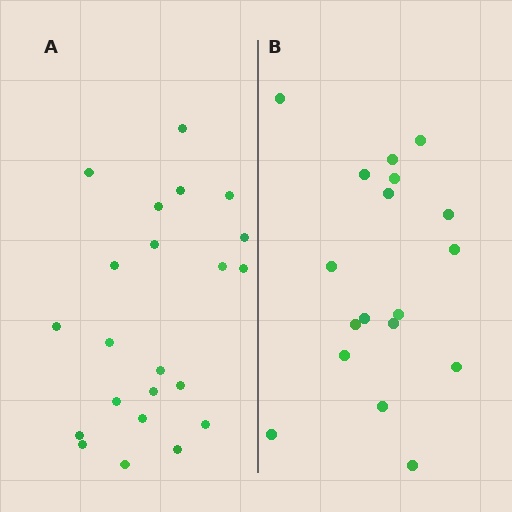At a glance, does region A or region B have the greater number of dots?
Region A (the left region) has more dots.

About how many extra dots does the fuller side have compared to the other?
Region A has about 4 more dots than region B.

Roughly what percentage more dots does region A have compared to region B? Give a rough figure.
About 20% more.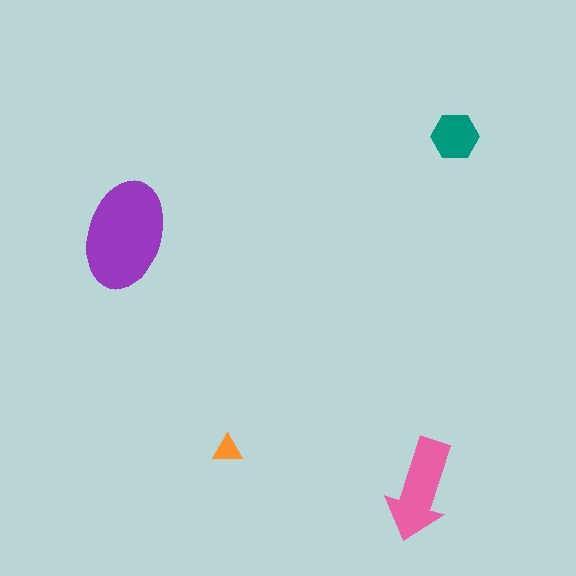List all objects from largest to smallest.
The purple ellipse, the pink arrow, the teal hexagon, the orange triangle.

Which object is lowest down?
The pink arrow is bottommost.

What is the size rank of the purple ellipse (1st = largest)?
1st.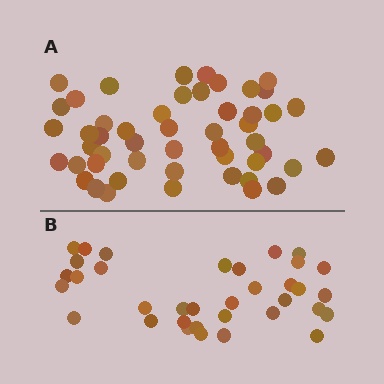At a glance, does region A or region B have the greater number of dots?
Region A (the top region) has more dots.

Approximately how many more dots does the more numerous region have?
Region A has approximately 15 more dots than region B.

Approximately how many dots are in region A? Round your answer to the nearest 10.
About 50 dots.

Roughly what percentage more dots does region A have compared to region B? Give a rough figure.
About 45% more.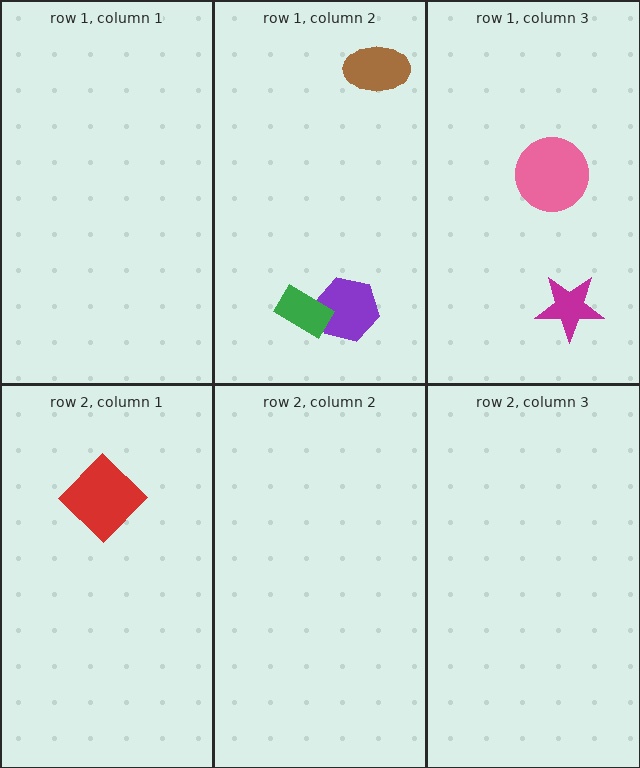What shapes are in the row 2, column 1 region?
The red diamond.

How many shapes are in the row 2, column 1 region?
1.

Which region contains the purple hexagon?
The row 1, column 2 region.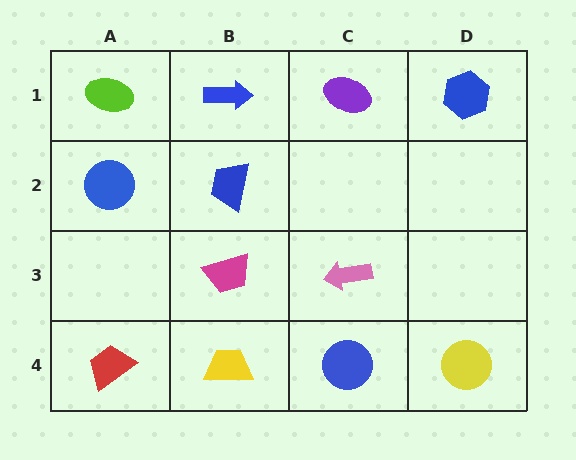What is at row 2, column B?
A blue trapezoid.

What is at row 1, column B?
A blue arrow.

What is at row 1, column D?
A blue hexagon.